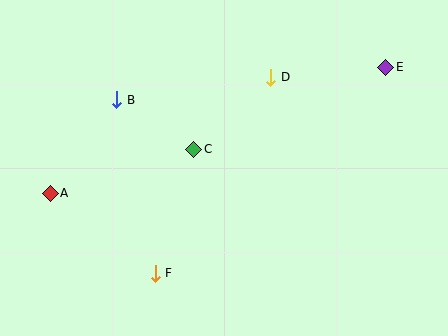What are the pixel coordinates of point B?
Point B is at (117, 100).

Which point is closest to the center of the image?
Point C at (194, 149) is closest to the center.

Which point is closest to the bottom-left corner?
Point A is closest to the bottom-left corner.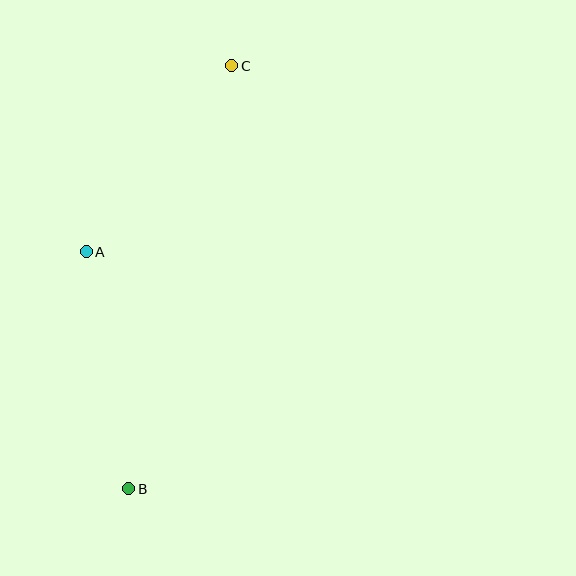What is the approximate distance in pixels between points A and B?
The distance between A and B is approximately 241 pixels.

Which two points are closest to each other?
Points A and C are closest to each other.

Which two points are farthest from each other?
Points B and C are farthest from each other.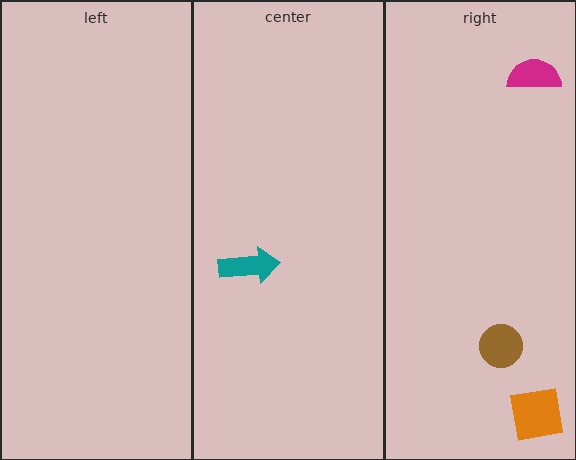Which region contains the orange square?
The right region.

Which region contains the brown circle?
The right region.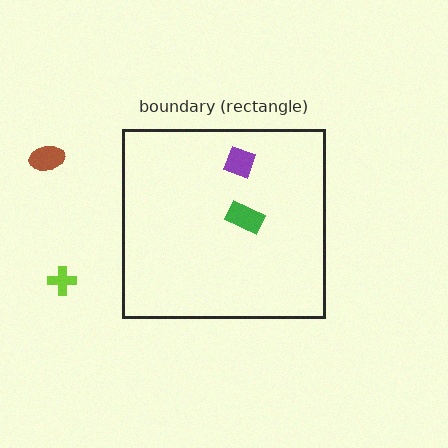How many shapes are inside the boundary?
2 inside, 2 outside.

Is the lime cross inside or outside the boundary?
Outside.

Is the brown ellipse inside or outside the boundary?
Outside.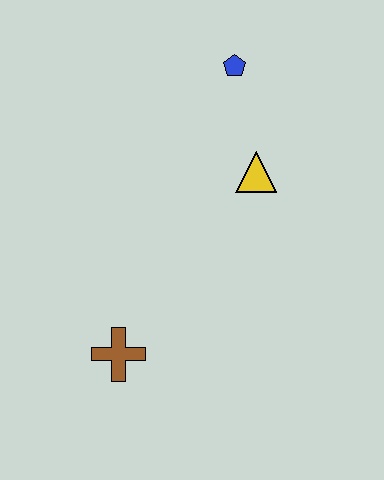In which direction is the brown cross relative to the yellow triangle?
The brown cross is below the yellow triangle.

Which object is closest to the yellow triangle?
The blue pentagon is closest to the yellow triangle.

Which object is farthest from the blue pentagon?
The brown cross is farthest from the blue pentagon.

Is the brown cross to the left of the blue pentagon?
Yes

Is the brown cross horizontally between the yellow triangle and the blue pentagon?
No